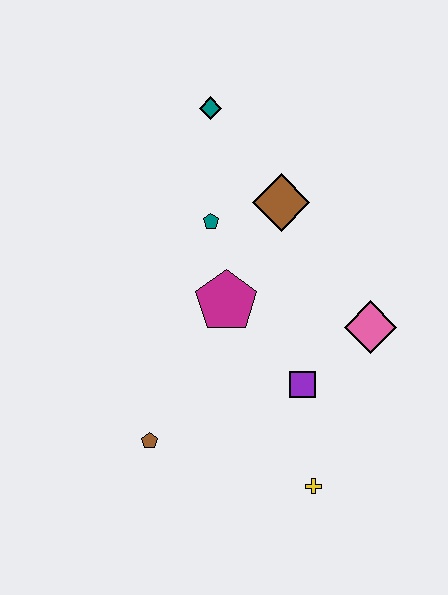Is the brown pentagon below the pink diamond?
Yes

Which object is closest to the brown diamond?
The teal pentagon is closest to the brown diamond.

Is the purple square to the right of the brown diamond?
Yes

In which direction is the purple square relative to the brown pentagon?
The purple square is to the right of the brown pentagon.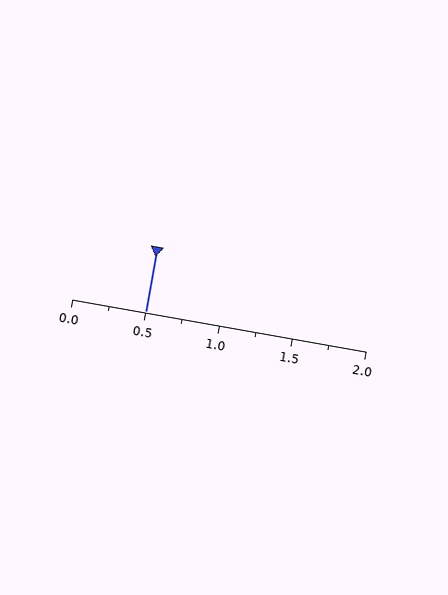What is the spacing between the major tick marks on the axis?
The major ticks are spaced 0.5 apart.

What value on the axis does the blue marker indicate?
The marker indicates approximately 0.5.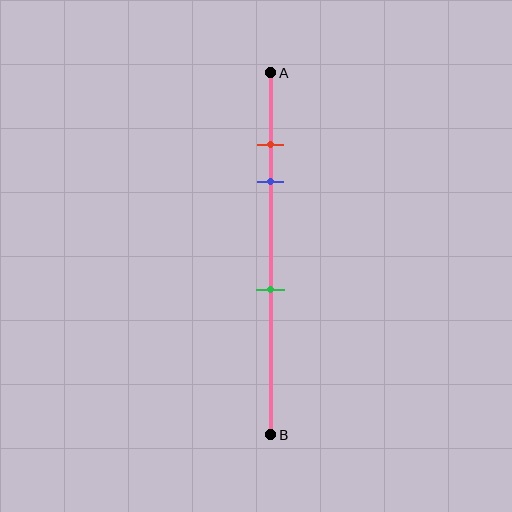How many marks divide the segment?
There are 3 marks dividing the segment.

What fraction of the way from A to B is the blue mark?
The blue mark is approximately 30% (0.3) of the way from A to B.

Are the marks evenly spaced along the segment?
No, the marks are not evenly spaced.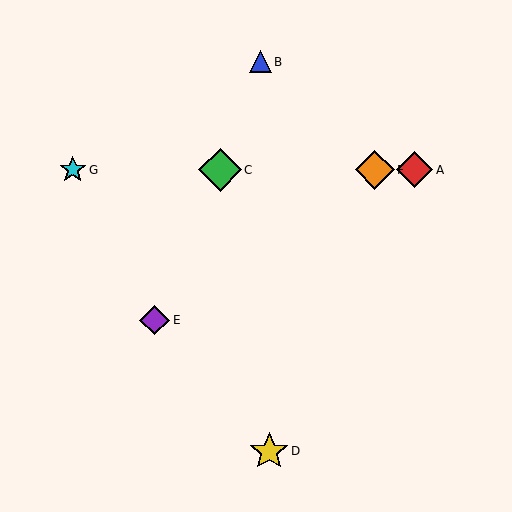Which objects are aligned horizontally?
Objects A, C, F, G are aligned horizontally.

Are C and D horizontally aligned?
No, C is at y≈170 and D is at y≈451.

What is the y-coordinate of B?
Object B is at y≈62.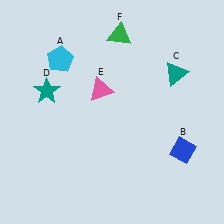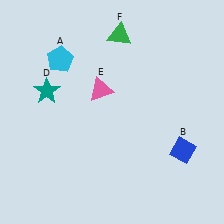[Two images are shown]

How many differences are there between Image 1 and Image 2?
There is 1 difference between the two images.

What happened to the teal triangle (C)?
The teal triangle (C) was removed in Image 2. It was in the top-right area of Image 1.